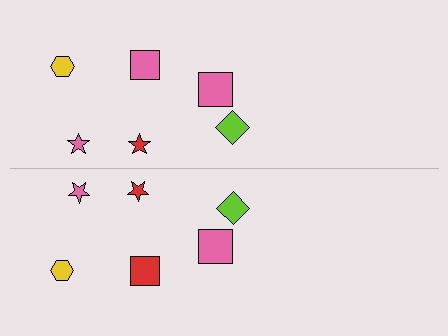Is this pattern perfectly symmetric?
No, the pattern is not perfectly symmetric. The red square on the bottom side breaks the symmetry — its mirror counterpart is pink.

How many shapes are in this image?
There are 12 shapes in this image.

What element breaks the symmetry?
The red square on the bottom side breaks the symmetry — its mirror counterpart is pink.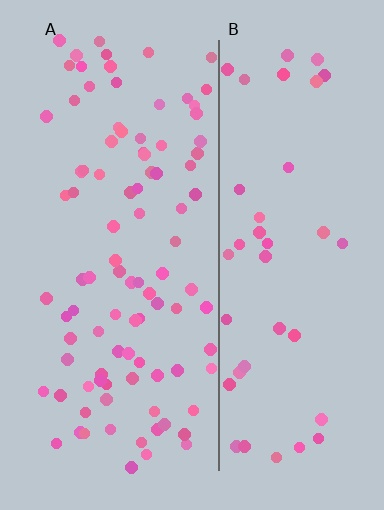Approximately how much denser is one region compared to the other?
Approximately 2.2× — region A over region B.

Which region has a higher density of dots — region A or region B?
A (the left).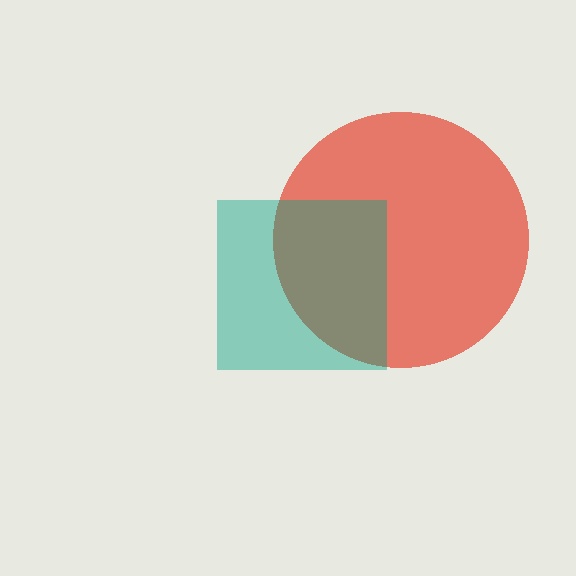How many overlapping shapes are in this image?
There are 2 overlapping shapes in the image.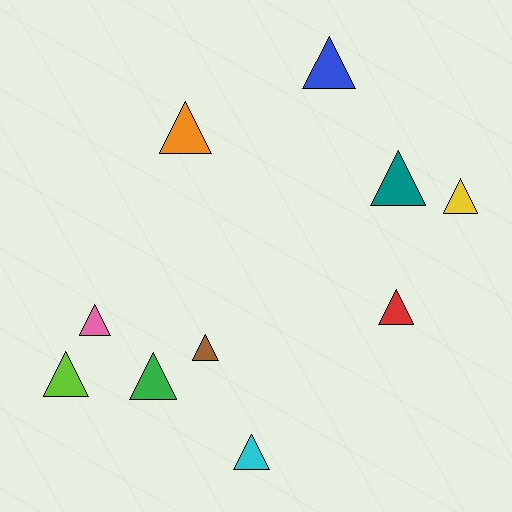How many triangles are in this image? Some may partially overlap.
There are 10 triangles.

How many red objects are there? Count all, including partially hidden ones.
There is 1 red object.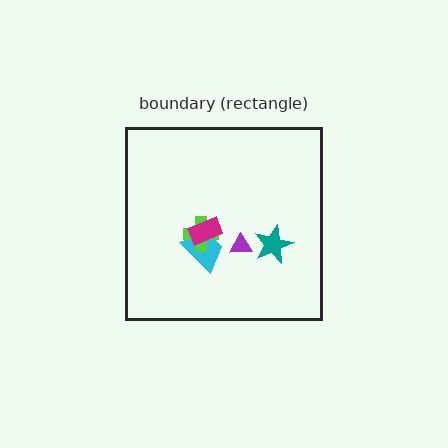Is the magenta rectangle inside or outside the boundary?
Inside.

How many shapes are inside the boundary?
5 inside, 0 outside.